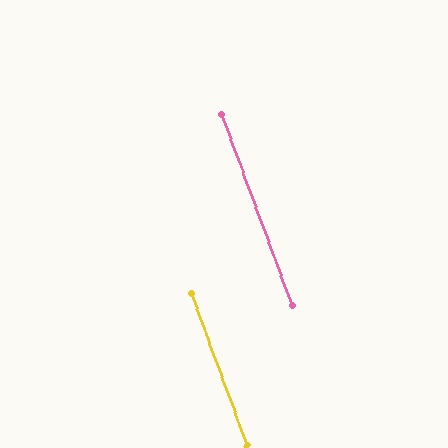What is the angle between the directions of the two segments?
Approximately 0 degrees.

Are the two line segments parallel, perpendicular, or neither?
Parallel — their directions differ by only 0.2°.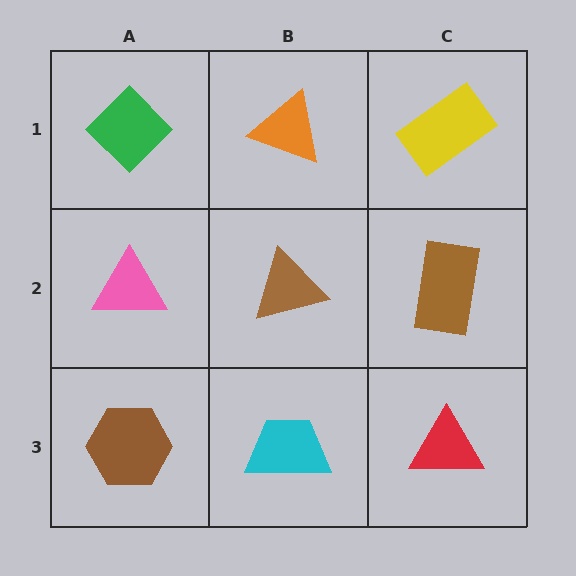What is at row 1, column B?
An orange triangle.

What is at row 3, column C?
A red triangle.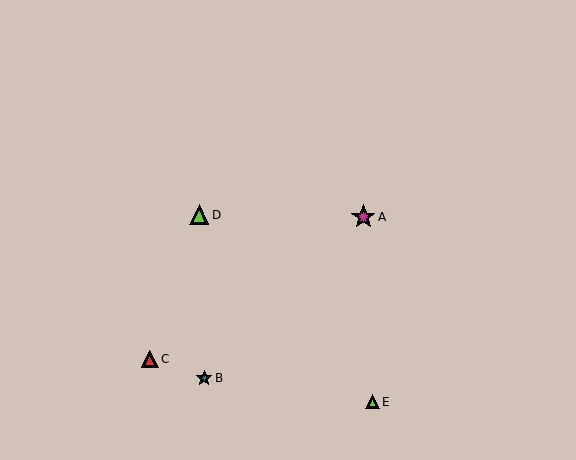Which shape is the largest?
The magenta star (labeled A) is the largest.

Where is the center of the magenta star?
The center of the magenta star is at (363, 217).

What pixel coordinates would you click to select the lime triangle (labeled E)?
Click at (372, 402) to select the lime triangle E.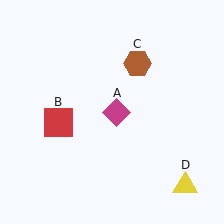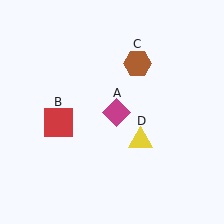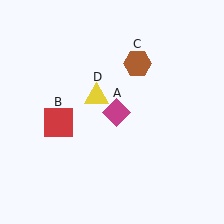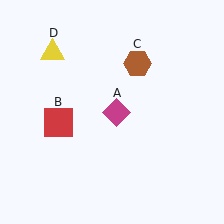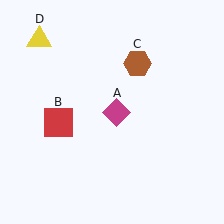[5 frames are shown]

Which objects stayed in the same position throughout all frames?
Magenta diamond (object A) and red square (object B) and brown hexagon (object C) remained stationary.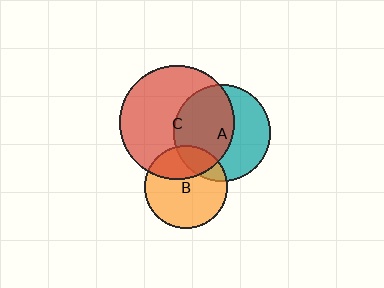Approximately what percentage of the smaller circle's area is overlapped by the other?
Approximately 30%.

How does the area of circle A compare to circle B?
Approximately 1.4 times.